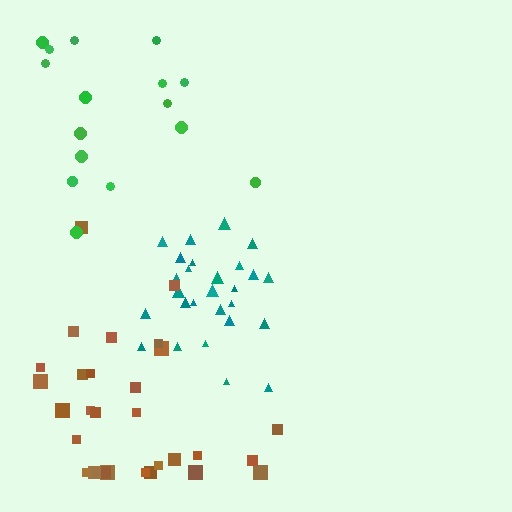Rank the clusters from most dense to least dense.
teal, brown, green.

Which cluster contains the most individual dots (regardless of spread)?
Brown (29).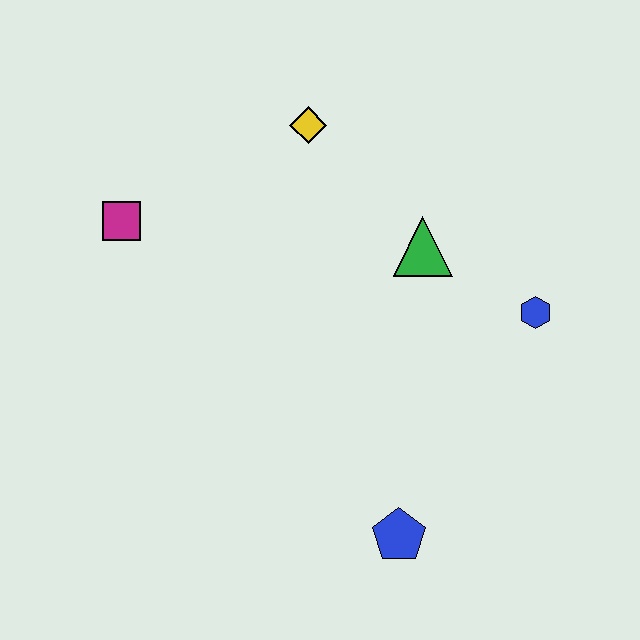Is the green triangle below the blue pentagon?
No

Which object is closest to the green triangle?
The blue hexagon is closest to the green triangle.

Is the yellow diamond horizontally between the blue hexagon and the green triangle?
No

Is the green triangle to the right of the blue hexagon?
No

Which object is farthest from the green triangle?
The magenta square is farthest from the green triangle.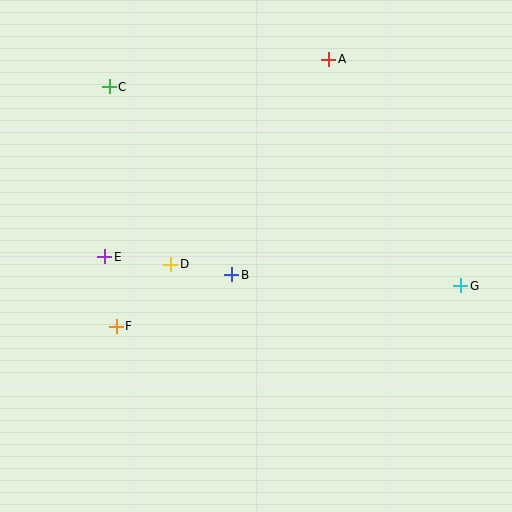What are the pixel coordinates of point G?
Point G is at (461, 286).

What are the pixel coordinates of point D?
Point D is at (171, 264).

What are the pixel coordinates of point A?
Point A is at (329, 59).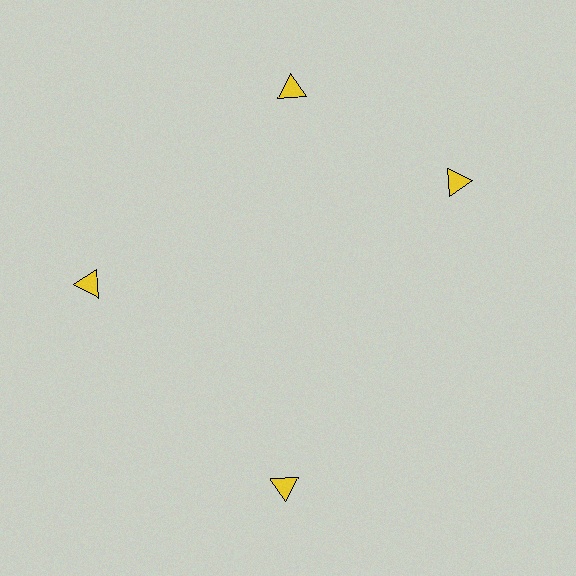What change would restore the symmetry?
The symmetry would be restored by rotating it back into even spacing with its neighbors so that all 4 triangles sit at equal angles and equal distance from the center.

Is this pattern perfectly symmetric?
No. The 4 yellow triangles are arranged in a ring, but one element near the 3 o'clock position is rotated out of alignment along the ring, breaking the 4-fold rotational symmetry.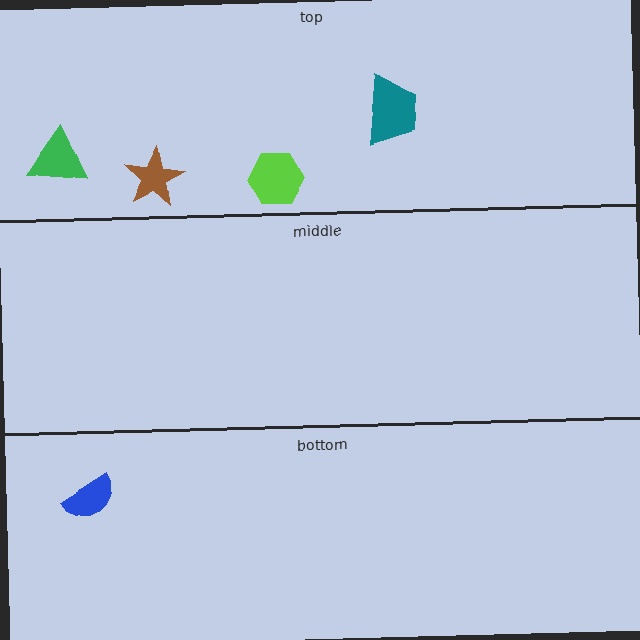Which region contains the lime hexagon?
The top region.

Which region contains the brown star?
The top region.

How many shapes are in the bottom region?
1.